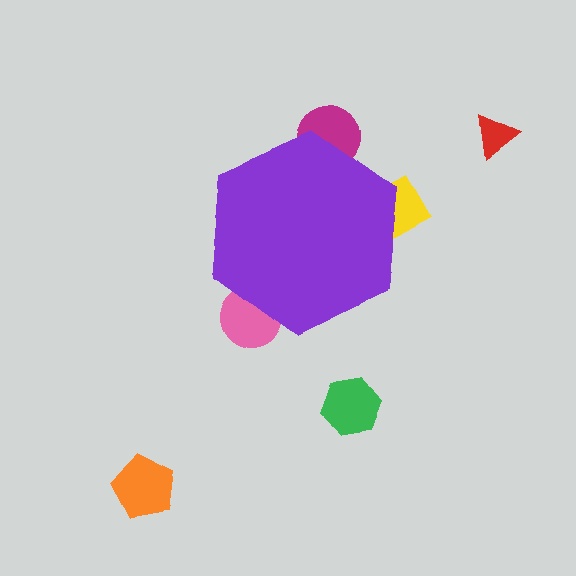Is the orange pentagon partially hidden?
No, the orange pentagon is fully visible.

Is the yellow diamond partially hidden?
Yes, the yellow diamond is partially hidden behind the purple hexagon.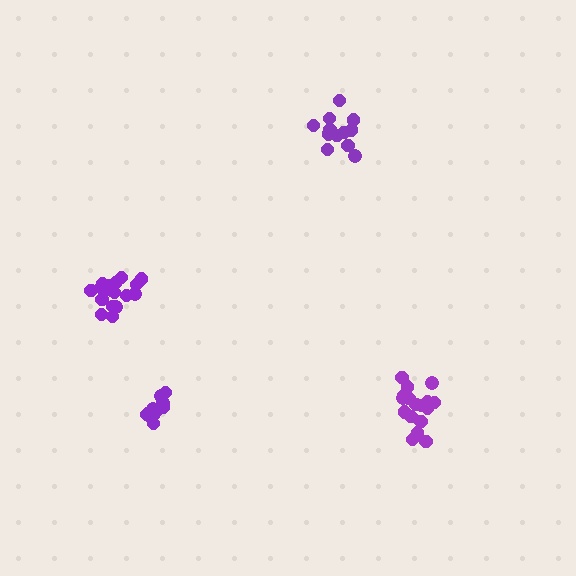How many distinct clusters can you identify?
There are 4 distinct clusters.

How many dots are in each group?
Group 1: 12 dots, Group 2: 17 dots, Group 3: 12 dots, Group 4: 18 dots (59 total).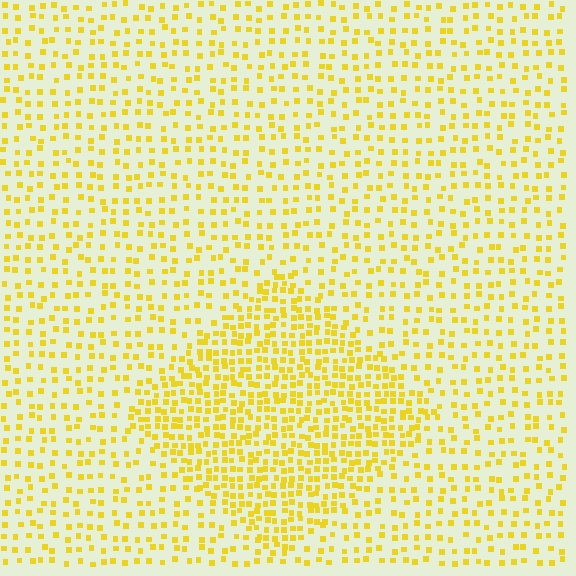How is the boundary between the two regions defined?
The boundary is defined by a change in element density (approximately 2.0x ratio). All elements are the same color, size, and shape.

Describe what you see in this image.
The image contains small yellow elements arranged at two different densities. A diamond-shaped region is visible where the elements are more densely packed than the surrounding area.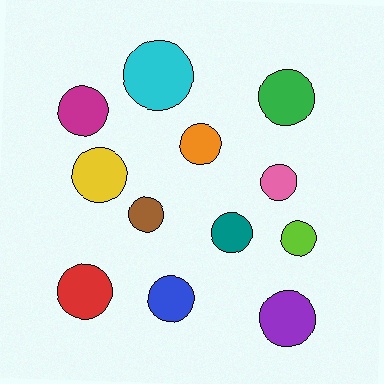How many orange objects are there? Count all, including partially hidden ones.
There is 1 orange object.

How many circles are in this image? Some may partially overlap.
There are 12 circles.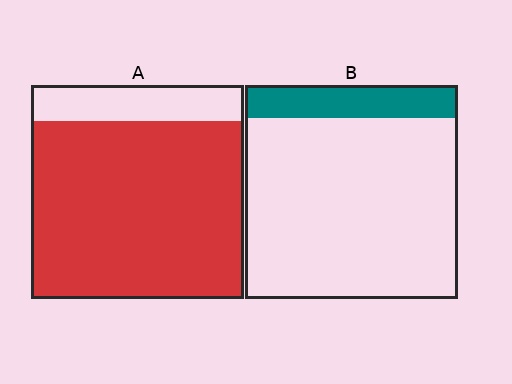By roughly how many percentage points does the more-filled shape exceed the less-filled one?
By roughly 70 percentage points (A over B).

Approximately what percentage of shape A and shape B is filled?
A is approximately 85% and B is approximately 15%.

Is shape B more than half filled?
No.